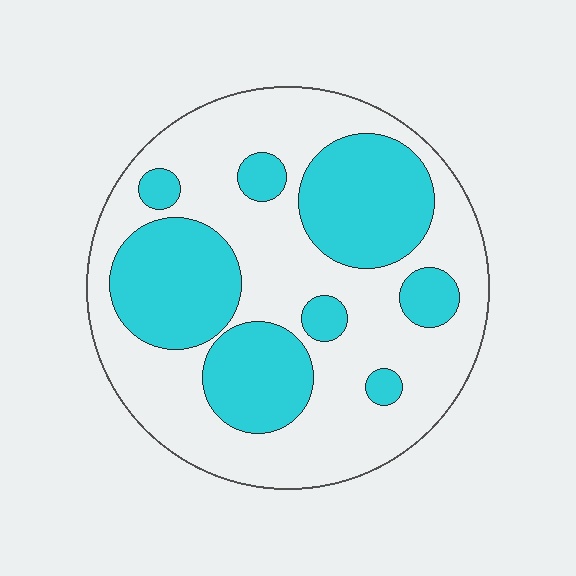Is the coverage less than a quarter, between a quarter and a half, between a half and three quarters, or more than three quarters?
Between a quarter and a half.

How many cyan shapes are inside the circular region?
8.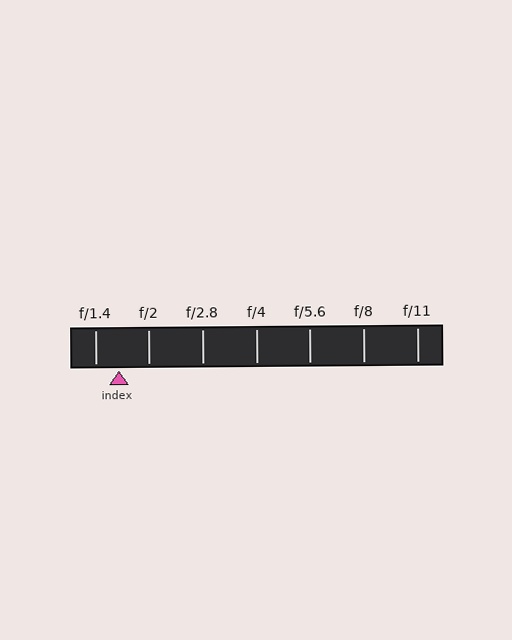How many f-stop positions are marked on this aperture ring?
There are 7 f-stop positions marked.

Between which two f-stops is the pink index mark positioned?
The index mark is between f/1.4 and f/2.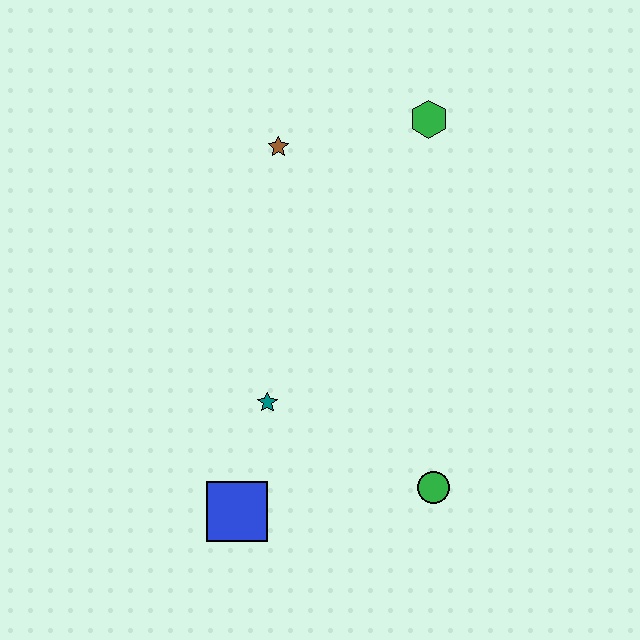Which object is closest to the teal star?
The blue square is closest to the teal star.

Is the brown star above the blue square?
Yes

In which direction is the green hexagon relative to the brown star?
The green hexagon is to the right of the brown star.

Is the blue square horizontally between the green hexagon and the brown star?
No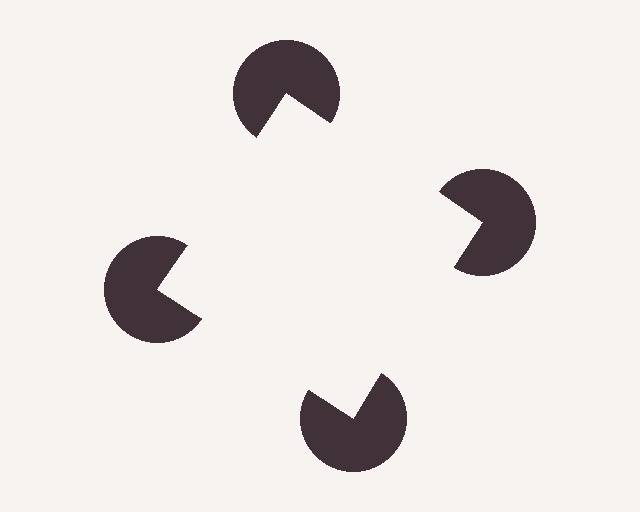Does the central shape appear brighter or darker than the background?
It typically appears slightly brighter than the background, even though no actual brightness change is drawn.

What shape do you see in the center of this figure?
An illusory square — its edges are inferred from the aligned wedge cuts in the pac-man discs, not physically drawn.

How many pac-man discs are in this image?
There are 4 — one at each vertex of the illusory square.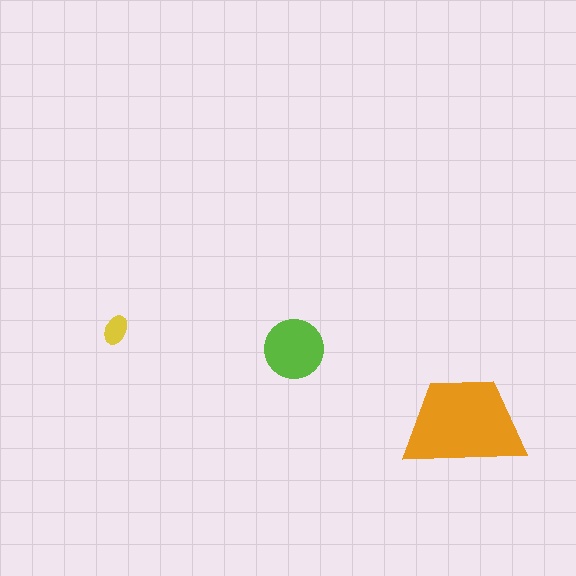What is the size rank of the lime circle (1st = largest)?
2nd.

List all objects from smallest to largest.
The yellow ellipse, the lime circle, the orange trapezoid.